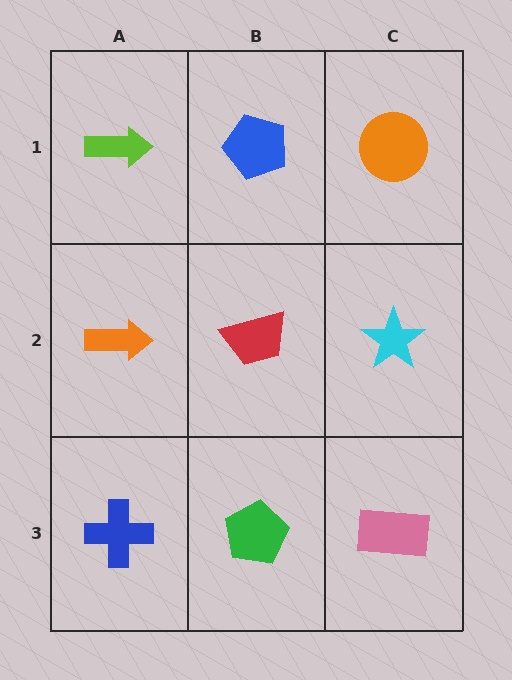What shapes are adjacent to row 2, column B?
A blue pentagon (row 1, column B), a green pentagon (row 3, column B), an orange arrow (row 2, column A), a cyan star (row 2, column C).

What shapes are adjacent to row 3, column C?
A cyan star (row 2, column C), a green pentagon (row 3, column B).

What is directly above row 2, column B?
A blue pentagon.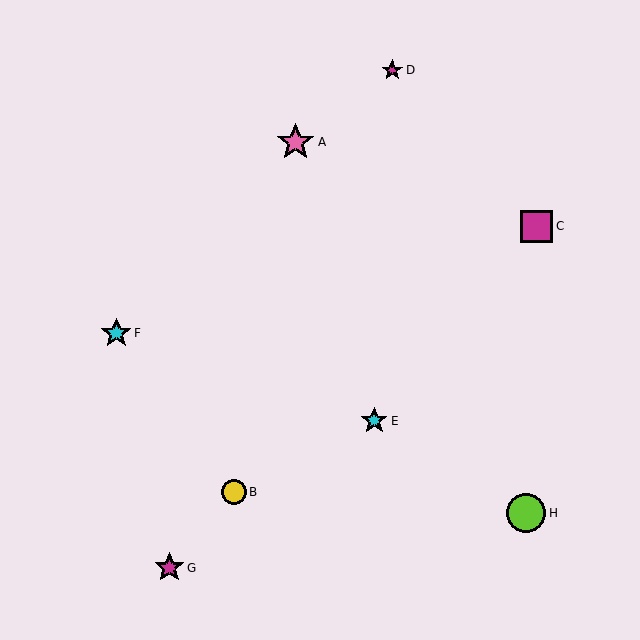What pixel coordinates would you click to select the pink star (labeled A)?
Click at (296, 142) to select the pink star A.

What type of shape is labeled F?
Shape F is a cyan star.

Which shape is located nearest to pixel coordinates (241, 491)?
The yellow circle (labeled B) at (234, 492) is nearest to that location.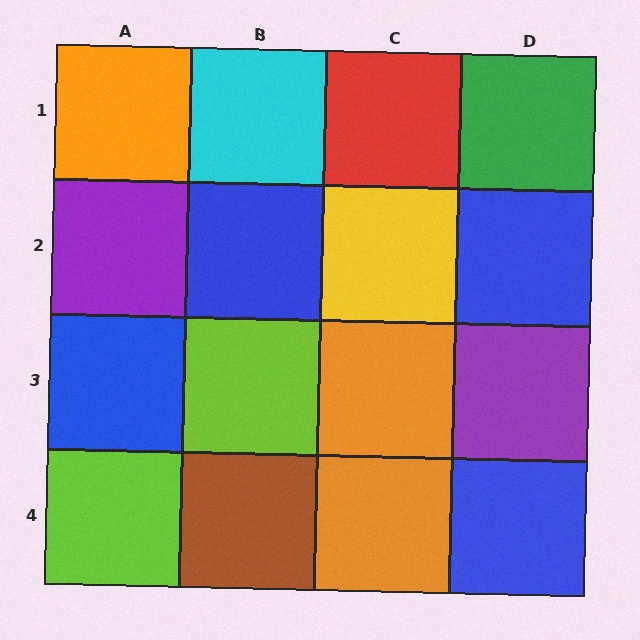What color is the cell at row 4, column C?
Orange.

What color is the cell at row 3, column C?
Orange.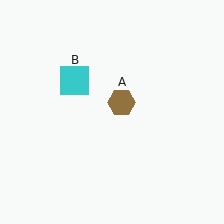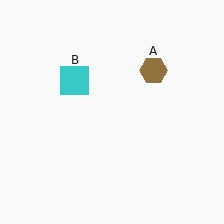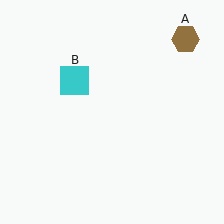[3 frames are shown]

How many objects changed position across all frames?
1 object changed position: brown hexagon (object A).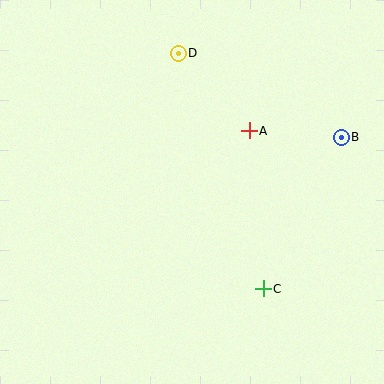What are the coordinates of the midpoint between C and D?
The midpoint between C and D is at (221, 171).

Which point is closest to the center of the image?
Point A at (249, 131) is closest to the center.